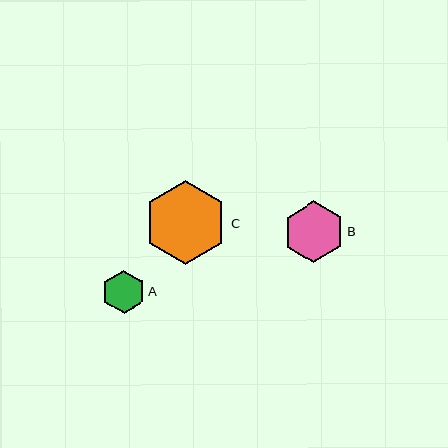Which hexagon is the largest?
Hexagon C is the largest with a size of approximately 84 pixels.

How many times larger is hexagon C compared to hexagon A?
Hexagon C is approximately 1.9 times the size of hexagon A.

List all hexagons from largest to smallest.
From largest to smallest: C, B, A.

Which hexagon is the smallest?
Hexagon A is the smallest with a size of approximately 43 pixels.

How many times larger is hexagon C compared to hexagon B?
Hexagon C is approximately 1.4 times the size of hexagon B.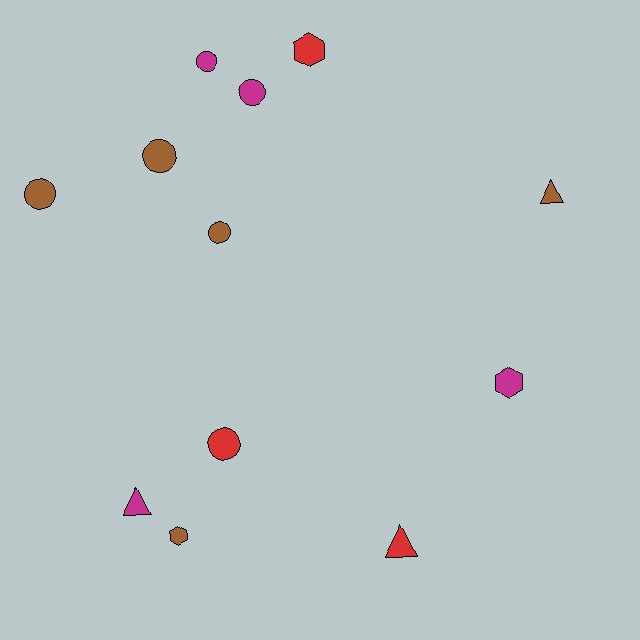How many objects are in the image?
There are 12 objects.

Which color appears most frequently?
Brown, with 5 objects.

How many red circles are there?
There is 1 red circle.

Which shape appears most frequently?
Circle, with 6 objects.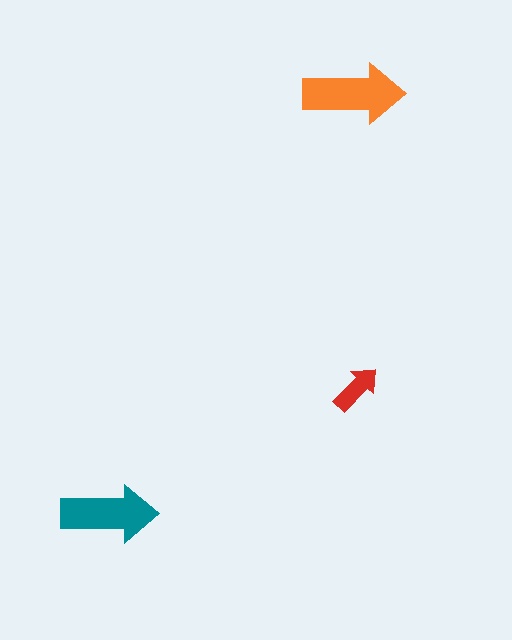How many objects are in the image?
There are 3 objects in the image.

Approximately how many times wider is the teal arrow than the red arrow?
About 2 times wider.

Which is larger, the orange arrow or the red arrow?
The orange one.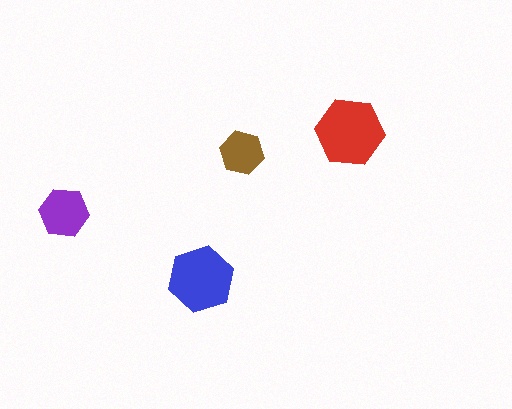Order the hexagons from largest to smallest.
the red one, the blue one, the purple one, the brown one.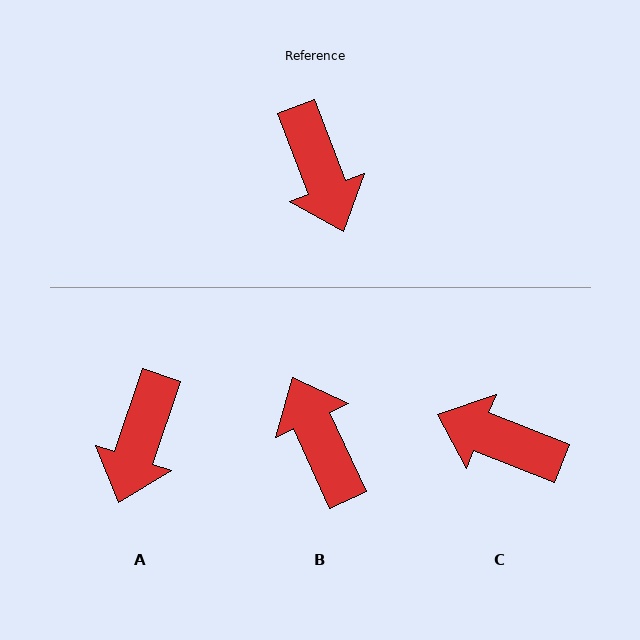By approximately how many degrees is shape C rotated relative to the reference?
Approximately 132 degrees clockwise.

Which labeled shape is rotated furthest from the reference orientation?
B, about 176 degrees away.